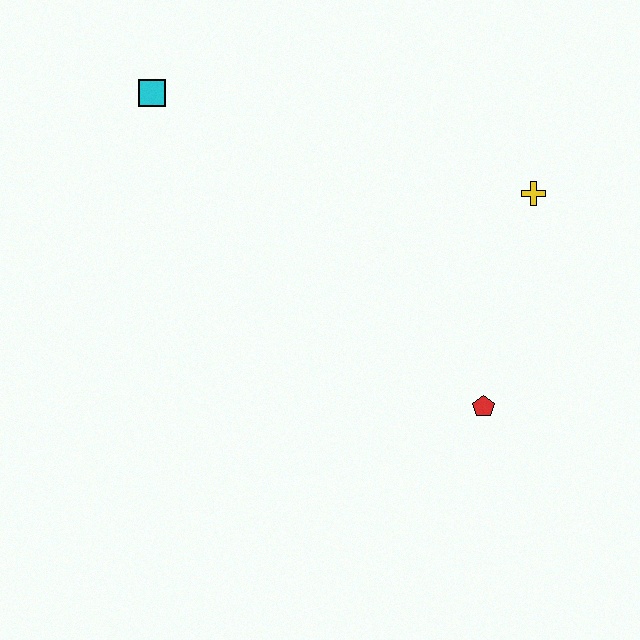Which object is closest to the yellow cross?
The red pentagon is closest to the yellow cross.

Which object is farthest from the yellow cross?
The cyan square is farthest from the yellow cross.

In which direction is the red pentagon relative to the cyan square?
The red pentagon is to the right of the cyan square.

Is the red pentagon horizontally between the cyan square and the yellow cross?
Yes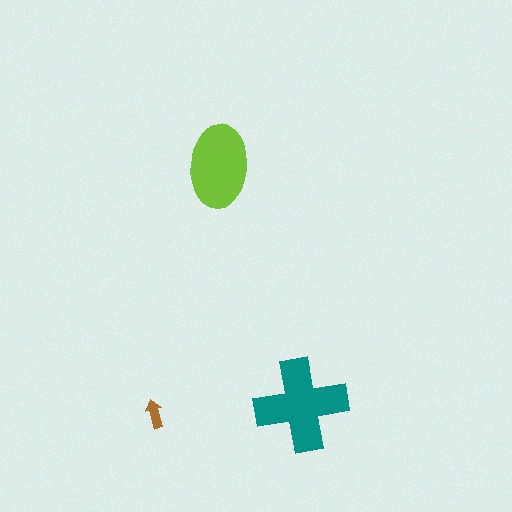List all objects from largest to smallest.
The teal cross, the lime ellipse, the brown arrow.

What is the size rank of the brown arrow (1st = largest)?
3rd.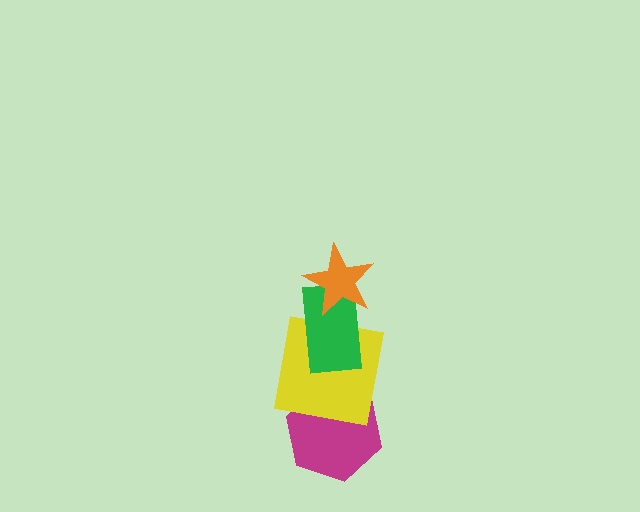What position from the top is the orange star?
The orange star is 1st from the top.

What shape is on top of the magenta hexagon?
The yellow square is on top of the magenta hexagon.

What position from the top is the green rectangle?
The green rectangle is 2nd from the top.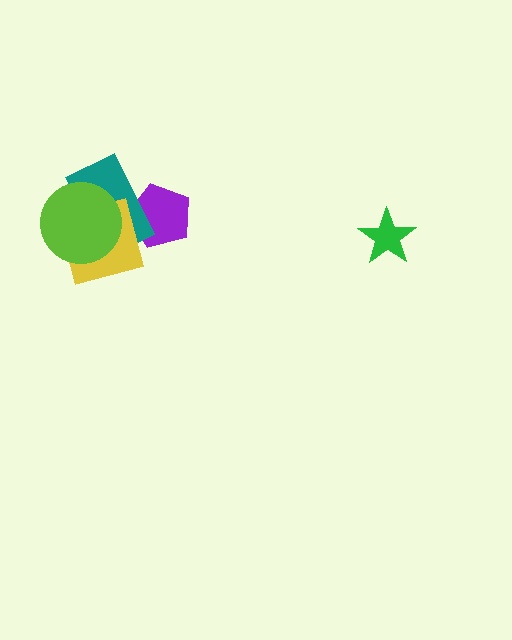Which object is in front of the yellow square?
The lime circle is in front of the yellow square.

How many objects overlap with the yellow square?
3 objects overlap with the yellow square.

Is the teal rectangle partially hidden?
Yes, it is partially covered by another shape.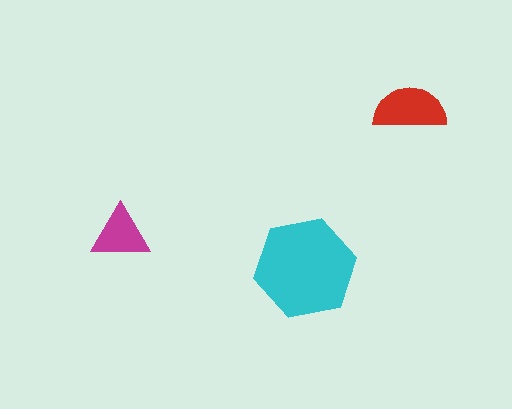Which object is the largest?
The cyan hexagon.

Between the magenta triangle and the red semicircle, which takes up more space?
The red semicircle.